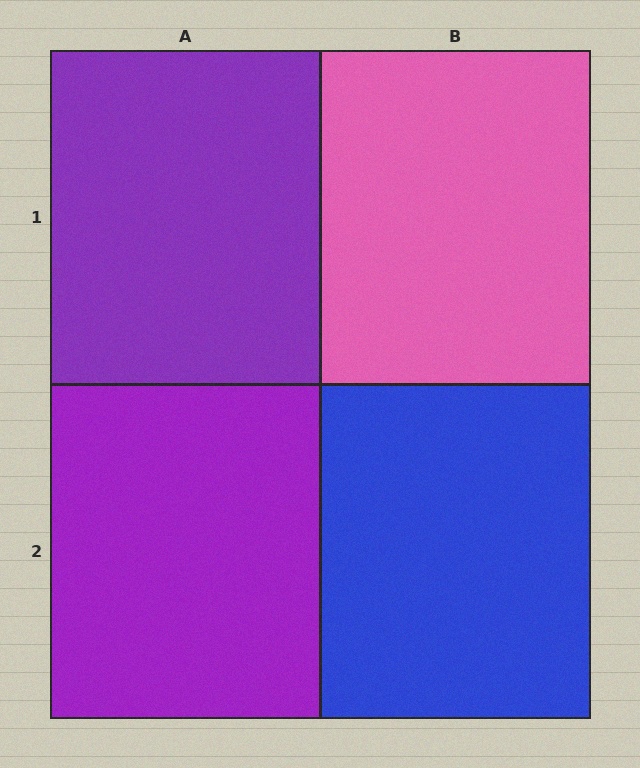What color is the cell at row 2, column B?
Blue.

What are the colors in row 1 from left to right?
Purple, pink.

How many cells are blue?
1 cell is blue.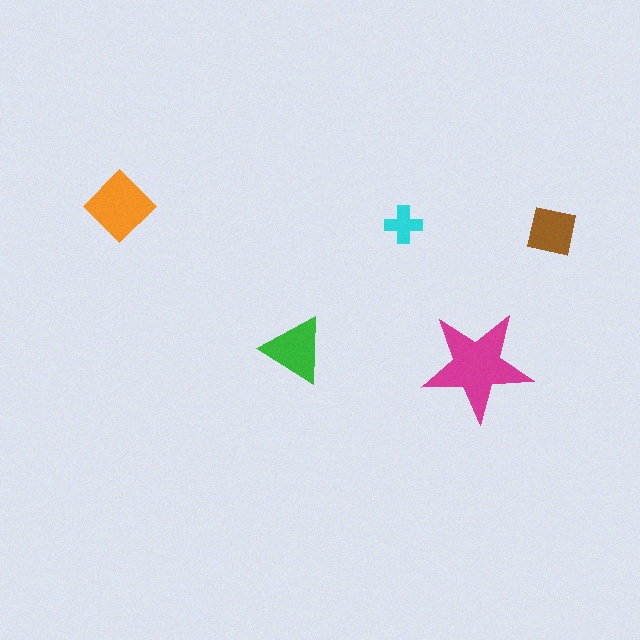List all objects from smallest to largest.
The cyan cross, the brown square, the green triangle, the orange diamond, the magenta star.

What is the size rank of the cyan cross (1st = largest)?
5th.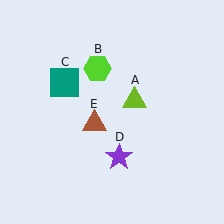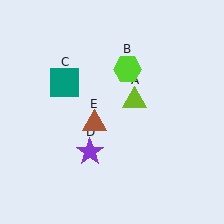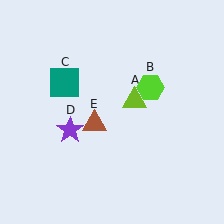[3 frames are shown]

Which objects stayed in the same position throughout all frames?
Lime triangle (object A) and teal square (object C) and brown triangle (object E) remained stationary.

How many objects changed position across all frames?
2 objects changed position: lime hexagon (object B), purple star (object D).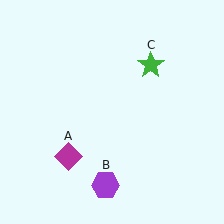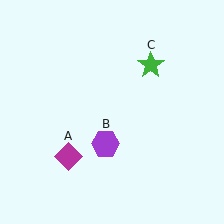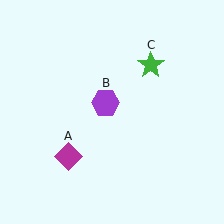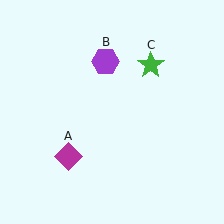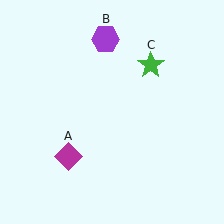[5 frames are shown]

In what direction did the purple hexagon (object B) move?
The purple hexagon (object B) moved up.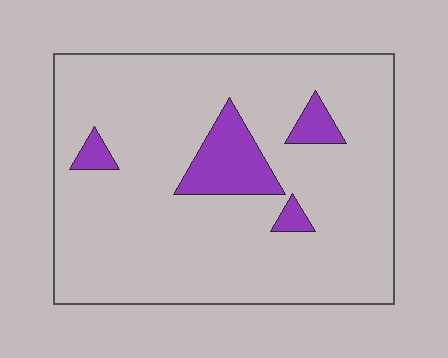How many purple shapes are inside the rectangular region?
4.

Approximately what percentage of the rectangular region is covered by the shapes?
Approximately 10%.